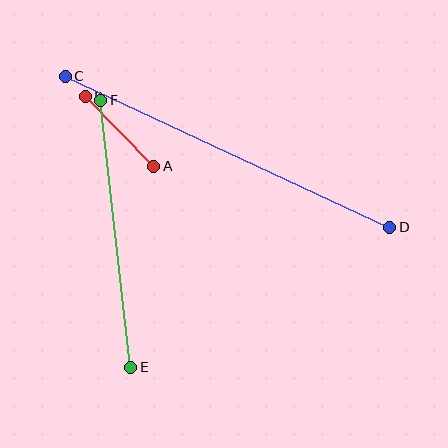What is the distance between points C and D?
The distance is approximately 358 pixels.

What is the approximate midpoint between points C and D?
The midpoint is at approximately (228, 152) pixels.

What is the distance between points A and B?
The distance is approximately 97 pixels.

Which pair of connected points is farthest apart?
Points C and D are farthest apart.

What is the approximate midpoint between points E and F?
The midpoint is at approximately (116, 234) pixels.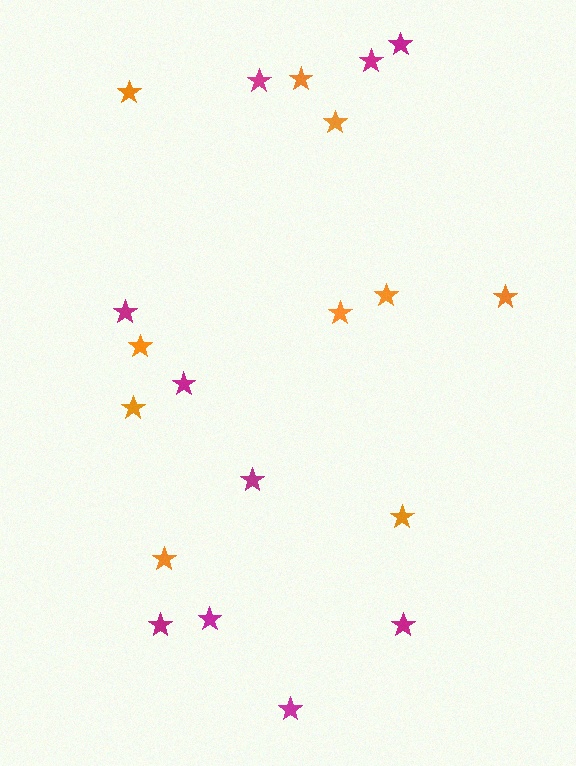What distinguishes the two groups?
There are 2 groups: one group of magenta stars (10) and one group of orange stars (10).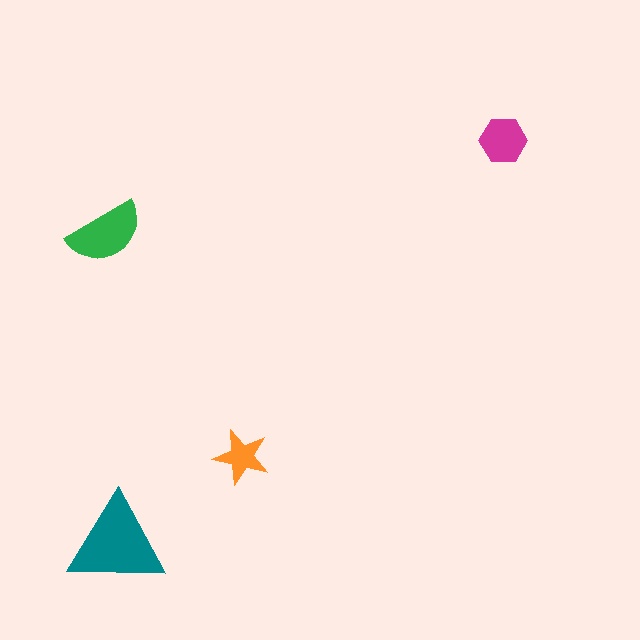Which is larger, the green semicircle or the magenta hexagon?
The green semicircle.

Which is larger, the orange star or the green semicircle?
The green semicircle.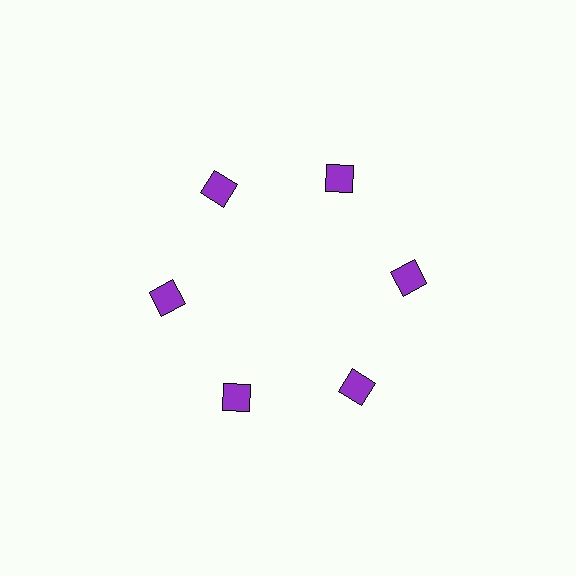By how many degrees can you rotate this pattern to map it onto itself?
The pattern maps onto itself every 60 degrees of rotation.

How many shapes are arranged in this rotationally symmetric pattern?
There are 6 shapes, arranged in 6 groups of 1.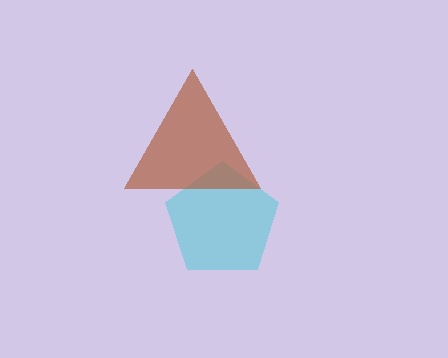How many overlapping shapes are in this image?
There are 2 overlapping shapes in the image.